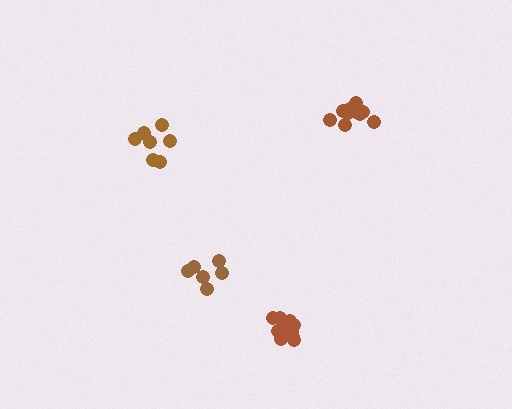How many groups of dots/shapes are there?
There are 4 groups.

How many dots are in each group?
Group 1: 12 dots, Group 2: 11 dots, Group 3: 6 dots, Group 4: 7 dots (36 total).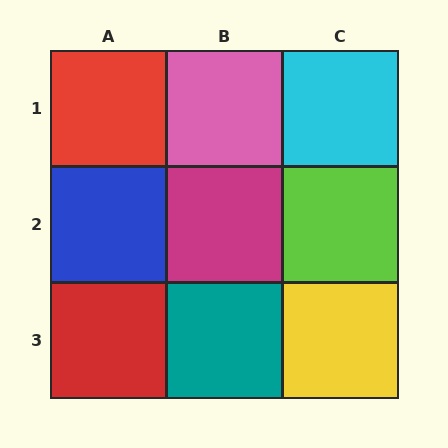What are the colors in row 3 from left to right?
Red, teal, yellow.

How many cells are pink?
1 cell is pink.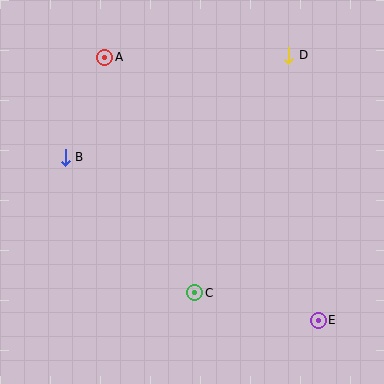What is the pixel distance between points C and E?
The distance between C and E is 127 pixels.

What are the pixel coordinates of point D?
Point D is at (289, 55).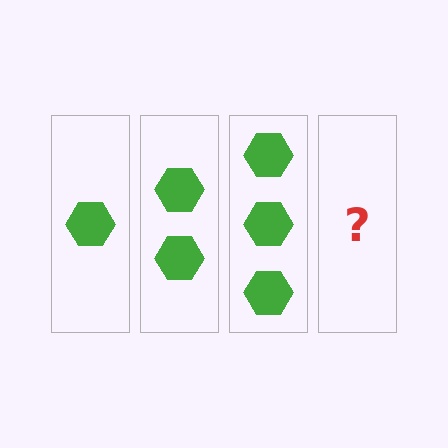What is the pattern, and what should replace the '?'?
The pattern is that each step adds one more hexagon. The '?' should be 4 hexagons.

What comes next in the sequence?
The next element should be 4 hexagons.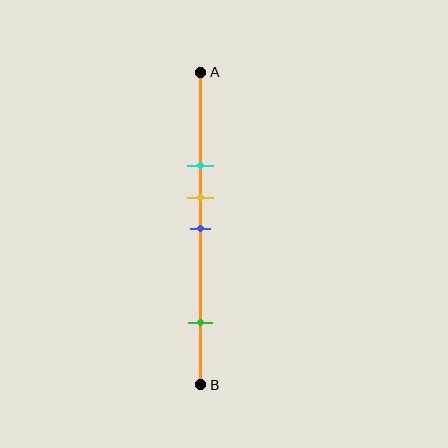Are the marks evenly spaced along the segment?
No, the marks are not evenly spaced.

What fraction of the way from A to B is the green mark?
The green mark is approximately 80% (0.8) of the way from A to B.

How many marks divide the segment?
There are 4 marks dividing the segment.